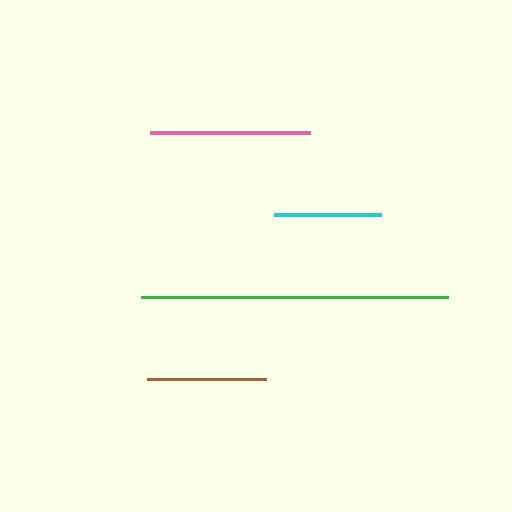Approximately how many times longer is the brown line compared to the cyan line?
The brown line is approximately 1.1 times the length of the cyan line.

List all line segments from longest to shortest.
From longest to shortest: green, pink, brown, cyan.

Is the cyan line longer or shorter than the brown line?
The brown line is longer than the cyan line.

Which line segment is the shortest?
The cyan line is the shortest at approximately 107 pixels.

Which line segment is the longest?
The green line is the longest at approximately 306 pixels.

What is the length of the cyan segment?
The cyan segment is approximately 107 pixels long.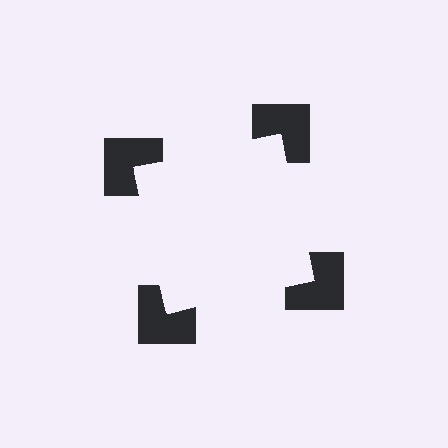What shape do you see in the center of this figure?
An illusory square — its edges are inferred from the aligned wedge cuts in the notched squares, not physically drawn.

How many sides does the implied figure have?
4 sides.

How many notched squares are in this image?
There are 4 — one at each vertex of the illusory square.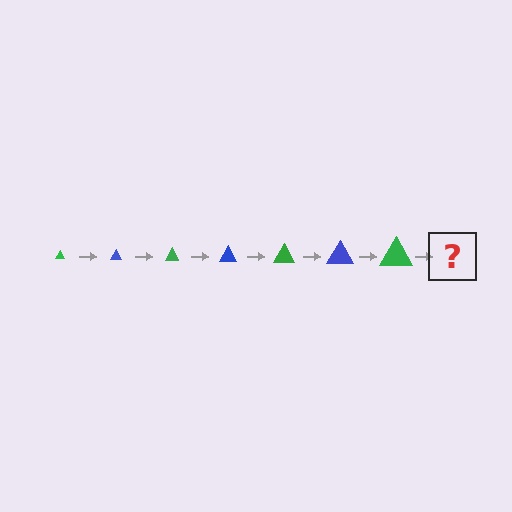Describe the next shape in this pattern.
It should be a blue triangle, larger than the previous one.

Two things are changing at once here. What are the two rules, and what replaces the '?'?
The two rules are that the triangle grows larger each step and the color cycles through green and blue. The '?' should be a blue triangle, larger than the previous one.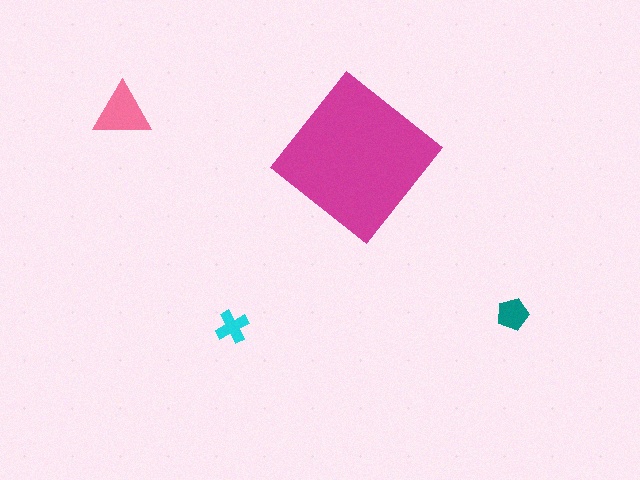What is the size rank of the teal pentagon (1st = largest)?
3rd.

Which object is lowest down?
The cyan cross is bottommost.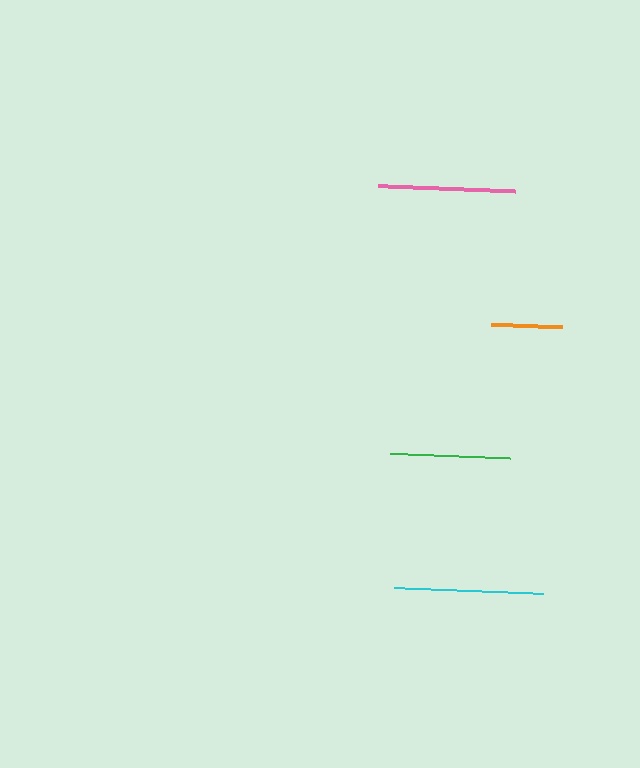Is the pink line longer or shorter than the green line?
The pink line is longer than the green line.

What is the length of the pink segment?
The pink segment is approximately 137 pixels long.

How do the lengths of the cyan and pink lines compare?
The cyan and pink lines are approximately the same length.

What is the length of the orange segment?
The orange segment is approximately 71 pixels long.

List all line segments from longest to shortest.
From longest to shortest: cyan, pink, green, orange.